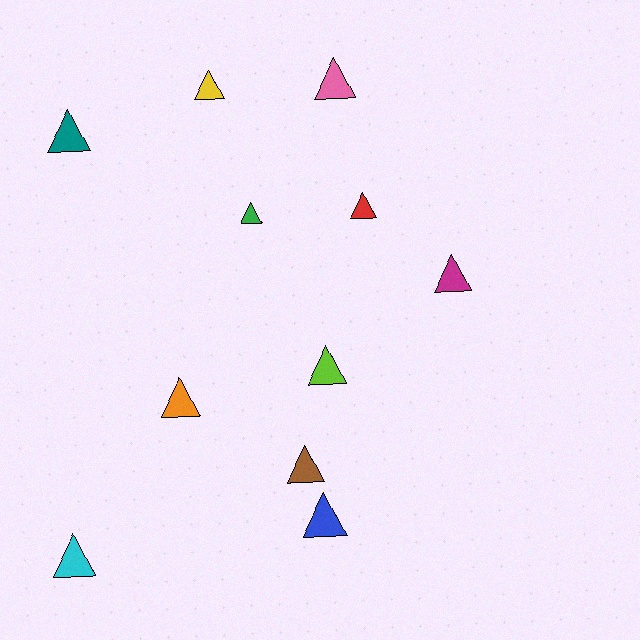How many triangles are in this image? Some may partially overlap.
There are 11 triangles.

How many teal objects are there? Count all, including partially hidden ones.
There is 1 teal object.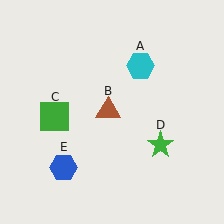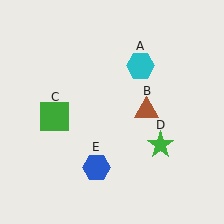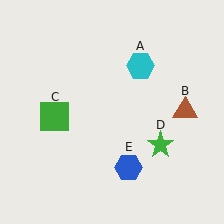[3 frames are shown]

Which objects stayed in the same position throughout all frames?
Cyan hexagon (object A) and green square (object C) and green star (object D) remained stationary.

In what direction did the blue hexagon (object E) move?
The blue hexagon (object E) moved right.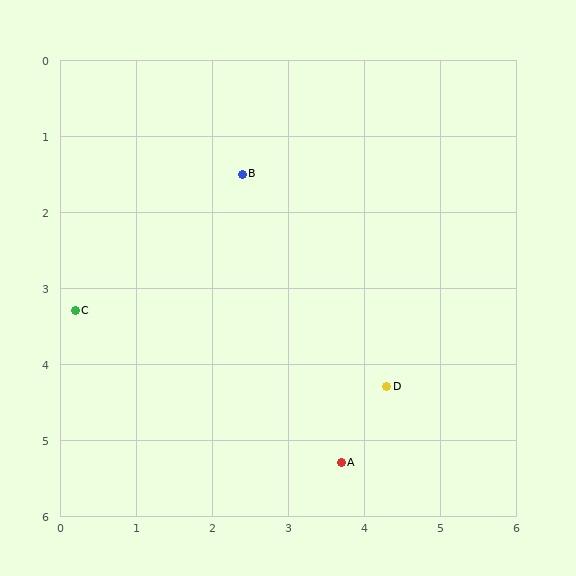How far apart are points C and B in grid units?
Points C and B are about 2.8 grid units apart.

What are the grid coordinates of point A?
Point A is at approximately (3.7, 5.3).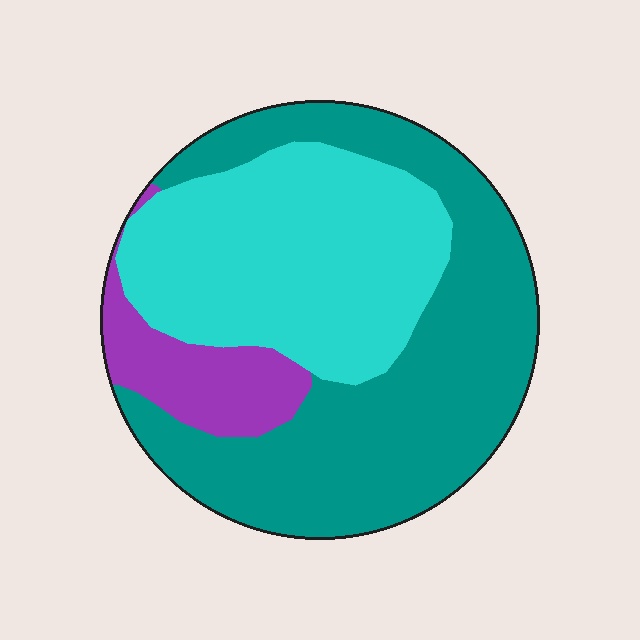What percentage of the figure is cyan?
Cyan takes up about three eighths (3/8) of the figure.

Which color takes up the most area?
Teal, at roughly 50%.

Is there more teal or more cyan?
Teal.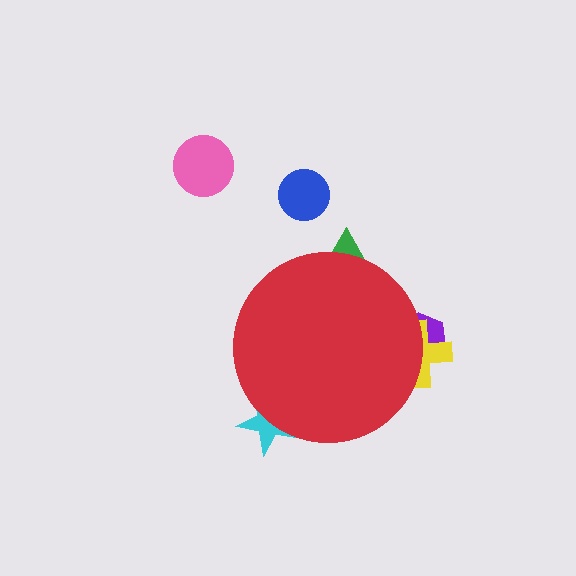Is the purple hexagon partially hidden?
Yes, the purple hexagon is partially hidden behind the red circle.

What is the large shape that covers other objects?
A red circle.